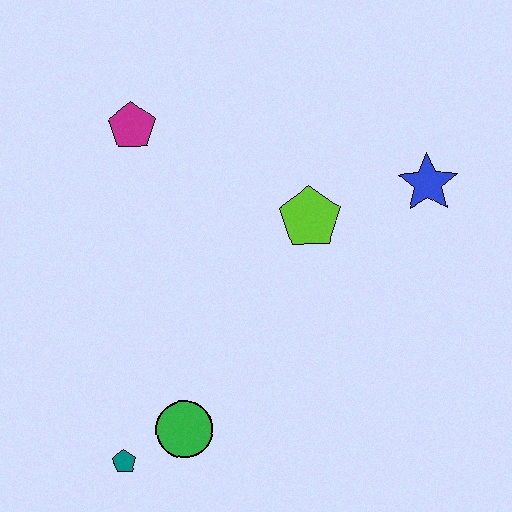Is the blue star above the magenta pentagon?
No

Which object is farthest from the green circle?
The blue star is farthest from the green circle.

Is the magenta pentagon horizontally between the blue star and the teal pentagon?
Yes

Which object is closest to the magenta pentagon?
The lime pentagon is closest to the magenta pentagon.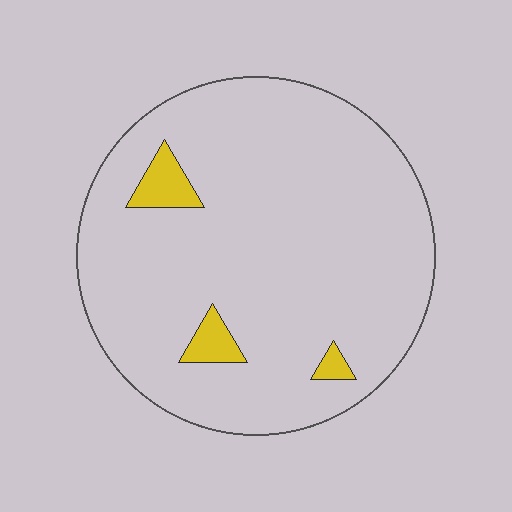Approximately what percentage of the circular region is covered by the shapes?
Approximately 5%.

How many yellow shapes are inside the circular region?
3.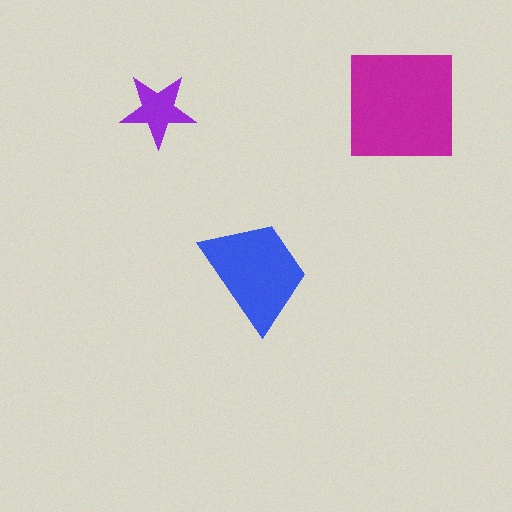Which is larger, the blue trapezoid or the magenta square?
The magenta square.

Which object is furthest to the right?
The magenta square is rightmost.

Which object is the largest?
The magenta square.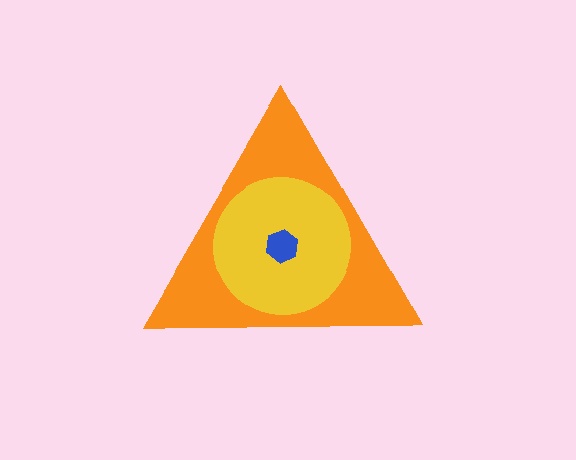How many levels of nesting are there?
3.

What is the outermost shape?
The orange triangle.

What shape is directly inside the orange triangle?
The yellow circle.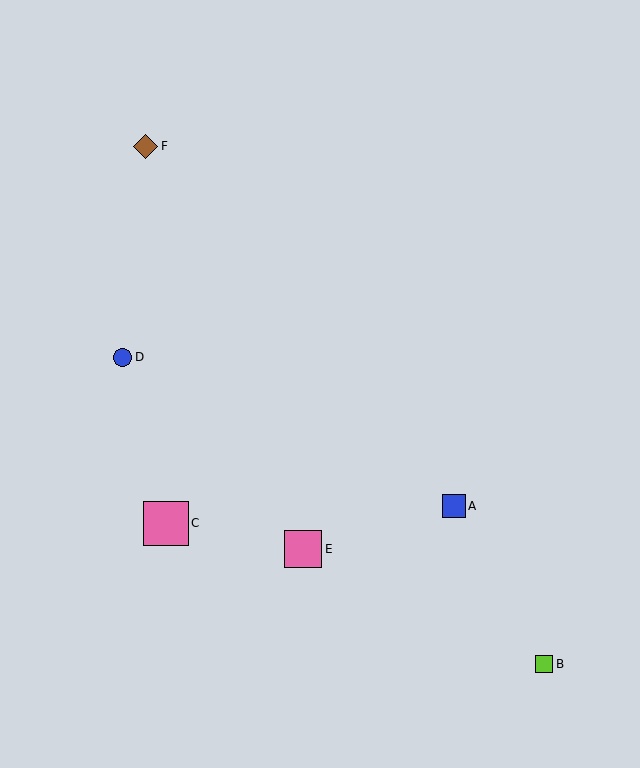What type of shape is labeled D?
Shape D is a blue circle.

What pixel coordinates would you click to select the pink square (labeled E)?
Click at (303, 549) to select the pink square E.